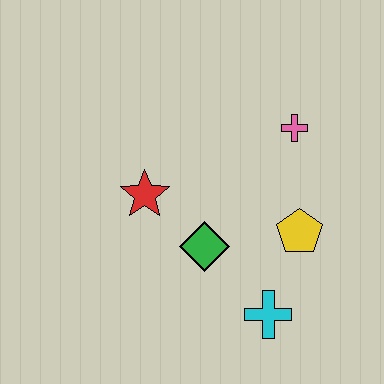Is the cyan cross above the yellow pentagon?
No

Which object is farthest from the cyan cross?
The pink cross is farthest from the cyan cross.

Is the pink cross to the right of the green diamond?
Yes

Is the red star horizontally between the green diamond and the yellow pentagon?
No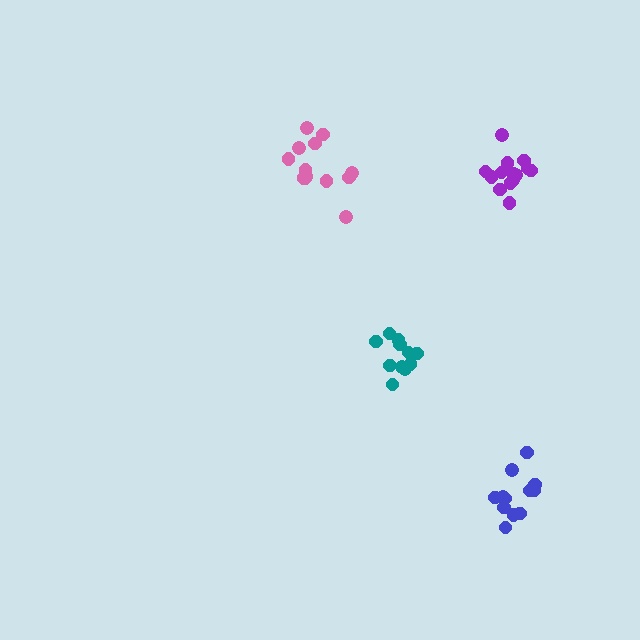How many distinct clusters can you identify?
There are 4 distinct clusters.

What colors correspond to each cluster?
The clusters are colored: purple, pink, blue, teal.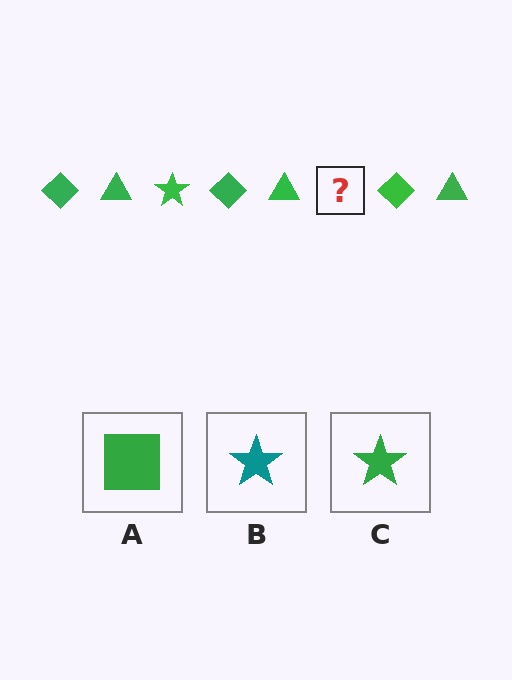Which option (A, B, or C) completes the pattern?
C.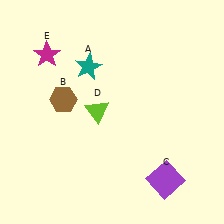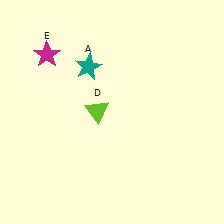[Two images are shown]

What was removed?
The brown hexagon (B), the purple square (C) were removed in Image 2.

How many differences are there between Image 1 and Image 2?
There are 2 differences between the two images.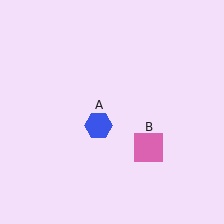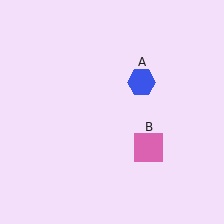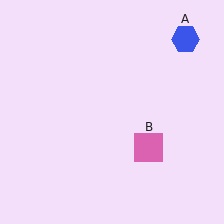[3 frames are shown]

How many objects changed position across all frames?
1 object changed position: blue hexagon (object A).